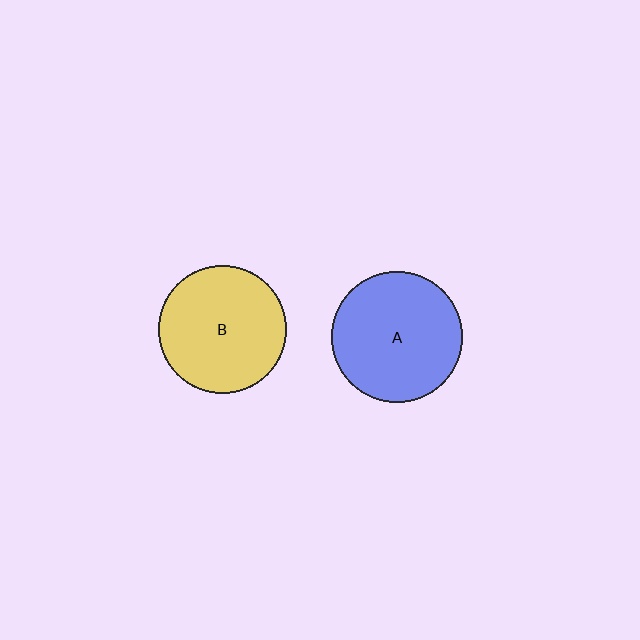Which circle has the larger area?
Circle A (blue).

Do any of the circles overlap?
No, none of the circles overlap.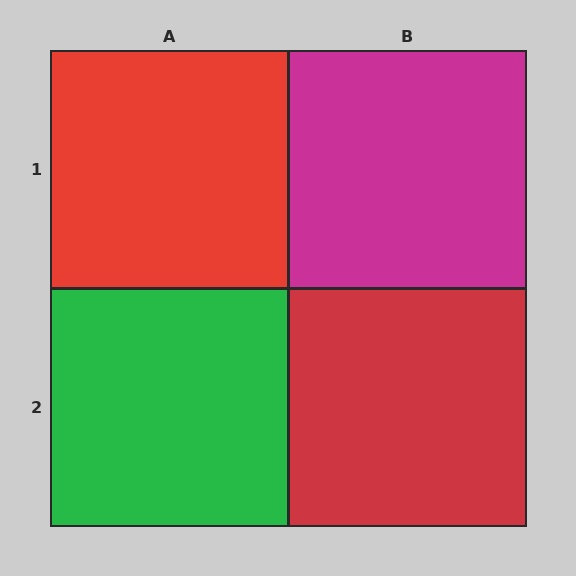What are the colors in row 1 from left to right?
Red, magenta.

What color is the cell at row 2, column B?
Red.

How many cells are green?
1 cell is green.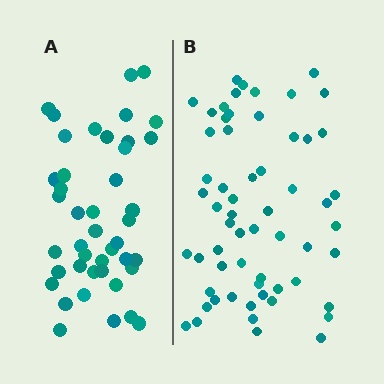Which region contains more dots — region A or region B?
Region B (the right region) has more dots.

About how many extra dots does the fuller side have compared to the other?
Region B has approximately 15 more dots than region A.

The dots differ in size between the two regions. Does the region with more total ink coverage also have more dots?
No. Region A has more total ink coverage because its dots are larger, but region B actually contains more individual dots. Total area can be misleading — the number of items is what matters here.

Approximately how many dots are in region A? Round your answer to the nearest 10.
About 40 dots. (The exact count is 43, which rounds to 40.)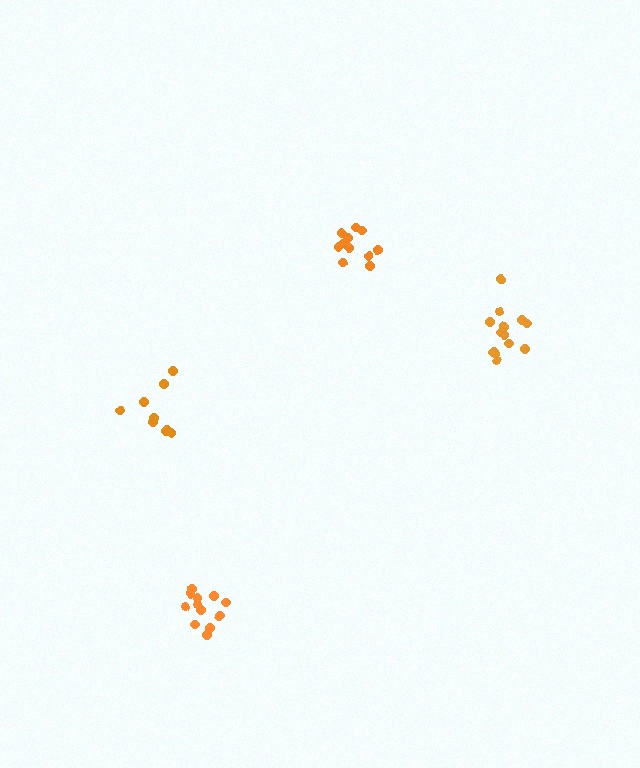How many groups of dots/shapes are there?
There are 4 groups.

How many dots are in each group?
Group 1: 11 dots, Group 2: 14 dots, Group 3: 12 dots, Group 4: 9 dots (46 total).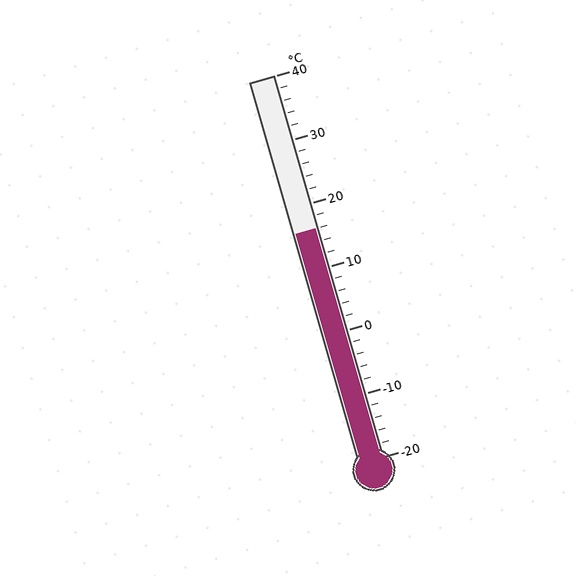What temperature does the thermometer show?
The thermometer shows approximately 16°C.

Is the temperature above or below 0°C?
The temperature is above 0°C.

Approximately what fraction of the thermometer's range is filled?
The thermometer is filled to approximately 60% of its range.